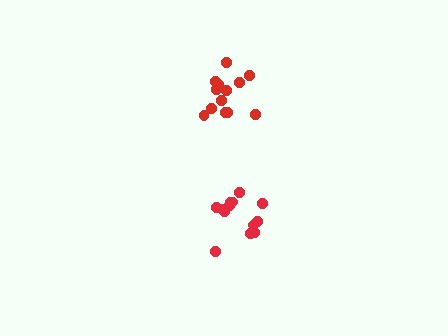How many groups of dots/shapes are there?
There are 2 groups.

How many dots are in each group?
Group 1: 13 dots, Group 2: 13 dots (26 total).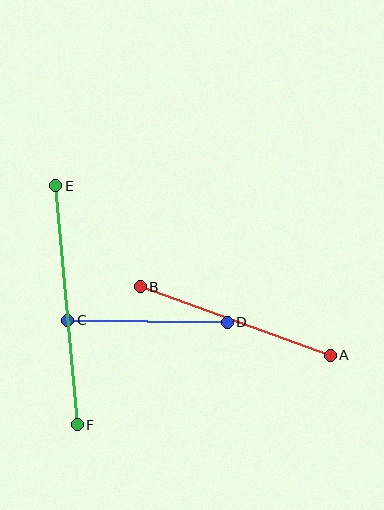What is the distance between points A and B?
The distance is approximately 202 pixels.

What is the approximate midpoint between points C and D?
The midpoint is at approximately (147, 321) pixels.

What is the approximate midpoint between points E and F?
The midpoint is at approximately (67, 305) pixels.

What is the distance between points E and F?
The distance is approximately 240 pixels.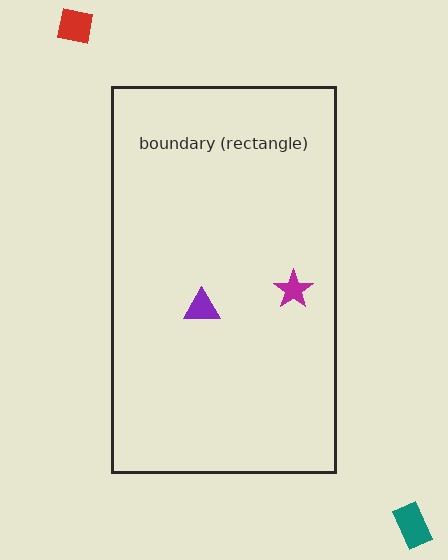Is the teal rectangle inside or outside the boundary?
Outside.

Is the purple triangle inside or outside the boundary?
Inside.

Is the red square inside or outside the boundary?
Outside.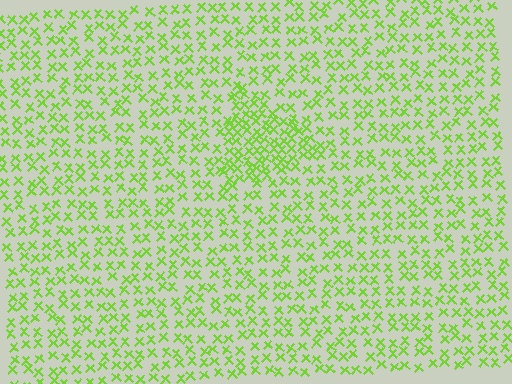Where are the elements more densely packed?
The elements are more densely packed inside the triangle boundary.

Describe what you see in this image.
The image contains small lime elements arranged at two different densities. A triangle-shaped region is visible where the elements are more densely packed than the surrounding area.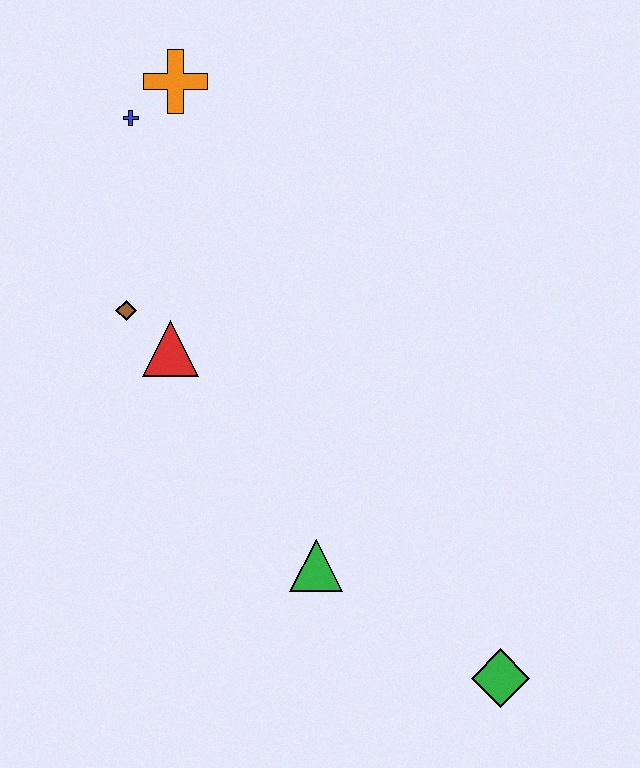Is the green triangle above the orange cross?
No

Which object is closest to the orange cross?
The blue cross is closest to the orange cross.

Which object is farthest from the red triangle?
The green diamond is farthest from the red triangle.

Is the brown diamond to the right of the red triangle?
No